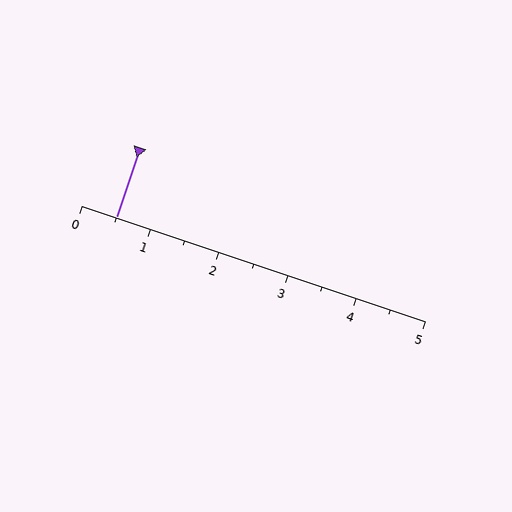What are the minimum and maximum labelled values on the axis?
The axis runs from 0 to 5.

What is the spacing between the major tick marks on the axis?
The major ticks are spaced 1 apart.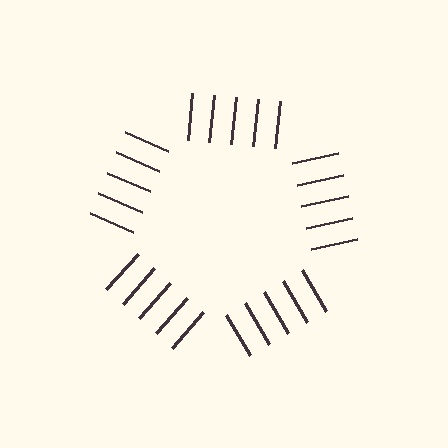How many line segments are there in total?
25 — 5 along each of the 5 edges.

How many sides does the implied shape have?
5 sides — the line-ends trace a pentagon.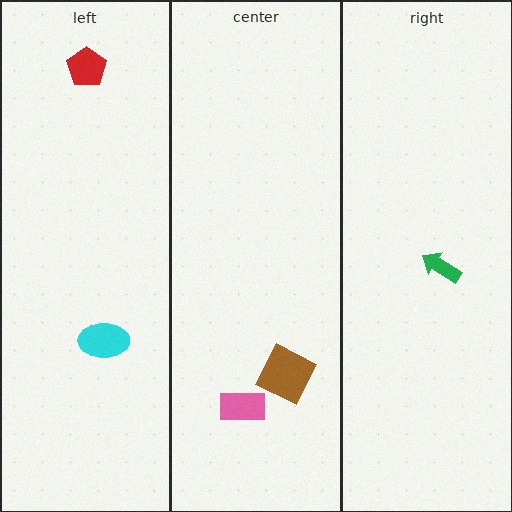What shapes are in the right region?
The green arrow.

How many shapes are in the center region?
2.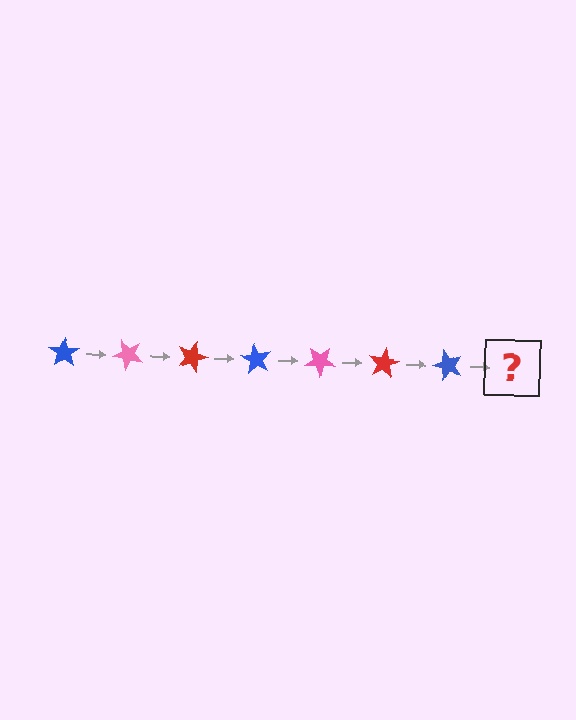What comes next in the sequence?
The next element should be a pink star, rotated 315 degrees from the start.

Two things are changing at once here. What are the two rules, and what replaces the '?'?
The two rules are that it rotates 45 degrees each step and the color cycles through blue, pink, and red. The '?' should be a pink star, rotated 315 degrees from the start.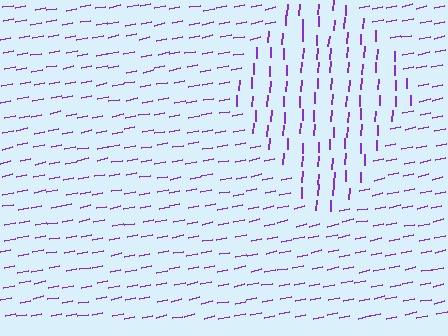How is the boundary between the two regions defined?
The boundary is defined purely by a change in line orientation (approximately 76 degrees difference). All lines are the same color and thickness.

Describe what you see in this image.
The image is filled with small purple line segments. A diamond region in the image has lines oriented differently from the surrounding lines, creating a visible texture boundary.